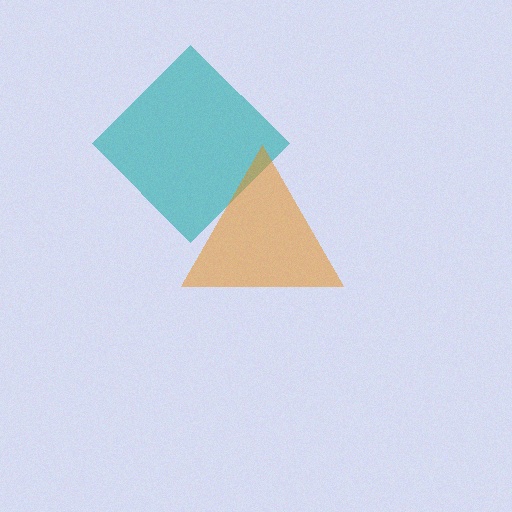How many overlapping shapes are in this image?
There are 2 overlapping shapes in the image.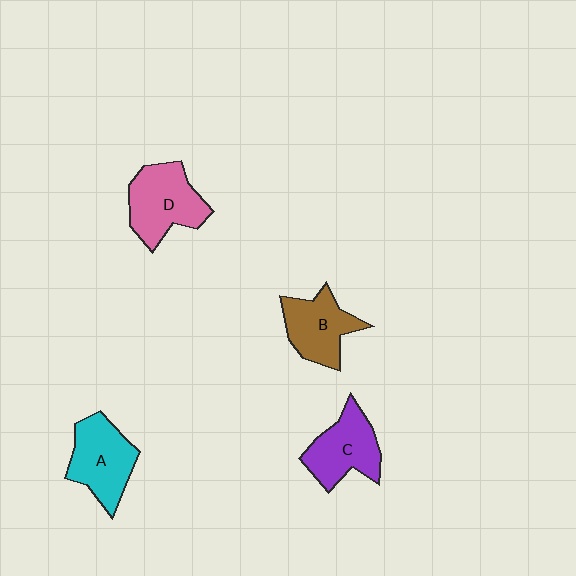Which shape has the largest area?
Shape D (pink).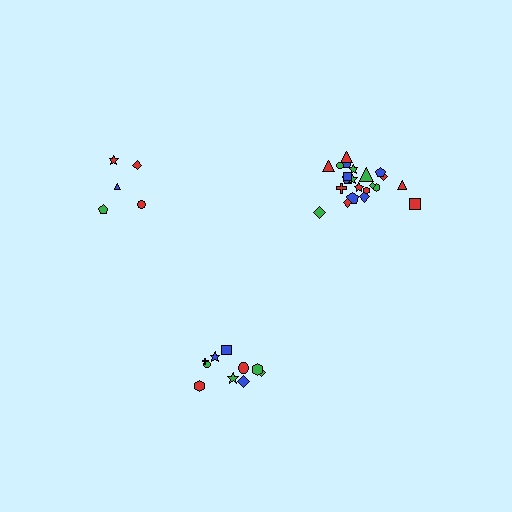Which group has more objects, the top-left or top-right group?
The top-right group.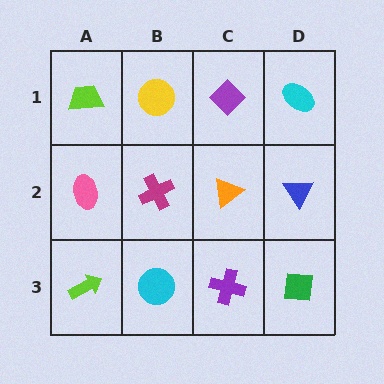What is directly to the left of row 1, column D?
A purple diamond.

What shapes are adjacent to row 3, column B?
A magenta cross (row 2, column B), a lime arrow (row 3, column A), a purple cross (row 3, column C).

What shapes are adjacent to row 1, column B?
A magenta cross (row 2, column B), a lime trapezoid (row 1, column A), a purple diamond (row 1, column C).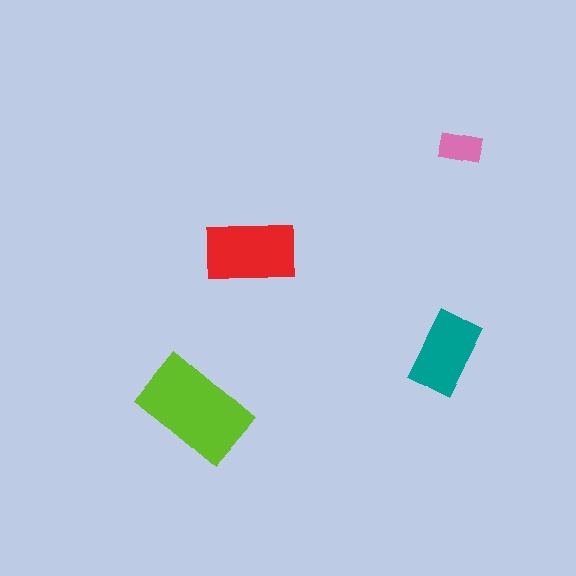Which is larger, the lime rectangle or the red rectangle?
The lime one.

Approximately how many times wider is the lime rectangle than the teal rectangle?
About 1.5 times wider.